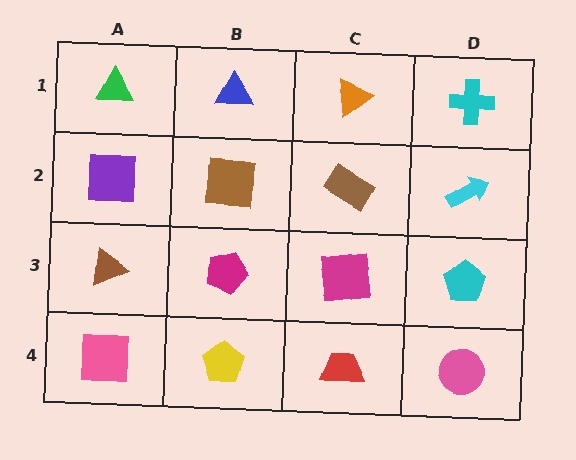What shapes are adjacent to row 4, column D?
A cyan pentagon (row 3, column D), a red trapezoid (row 4, column C).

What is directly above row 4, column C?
A magenta square.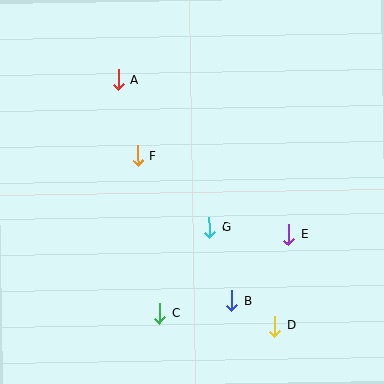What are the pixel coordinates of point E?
Point E is at (288, 235).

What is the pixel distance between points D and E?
The distance between D and E is 92 pixels.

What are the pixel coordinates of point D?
Point D is at (275, 326).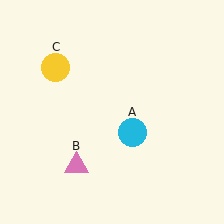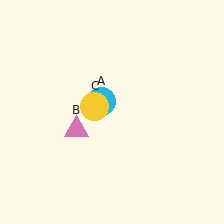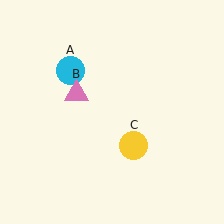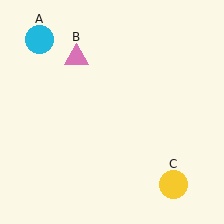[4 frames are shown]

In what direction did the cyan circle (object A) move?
The cyan circle (object A) moved up and to the left.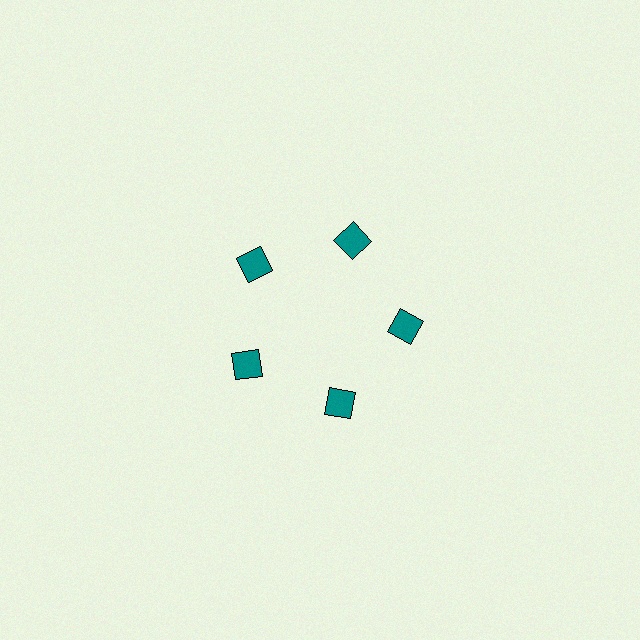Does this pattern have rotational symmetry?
Yes, this pattern has 5-fold rotational symmetry. It looks the same after rotating 72 degrees around the center.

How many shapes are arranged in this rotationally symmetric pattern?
There are 5 shapes, arranged in 5 groups of 1.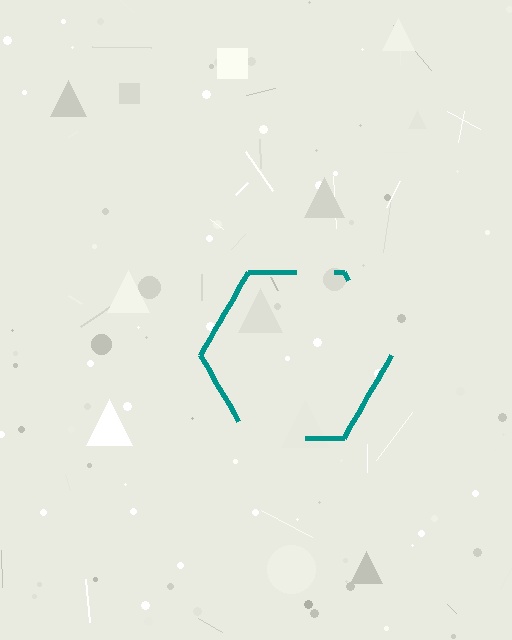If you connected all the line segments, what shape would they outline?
They would outline a hexagon.